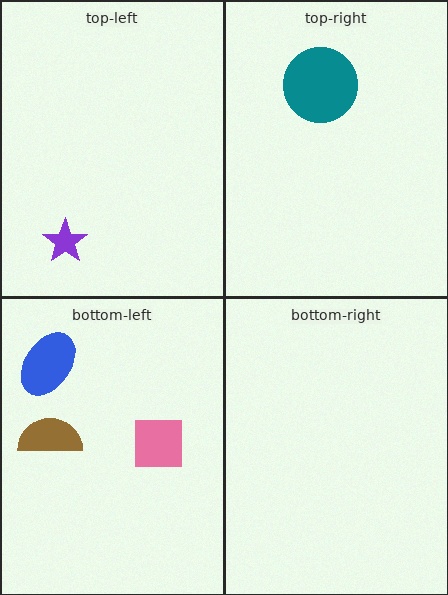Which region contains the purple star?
The top-left region.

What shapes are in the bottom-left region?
The brown semicircle, the blue ellipse, the pink square.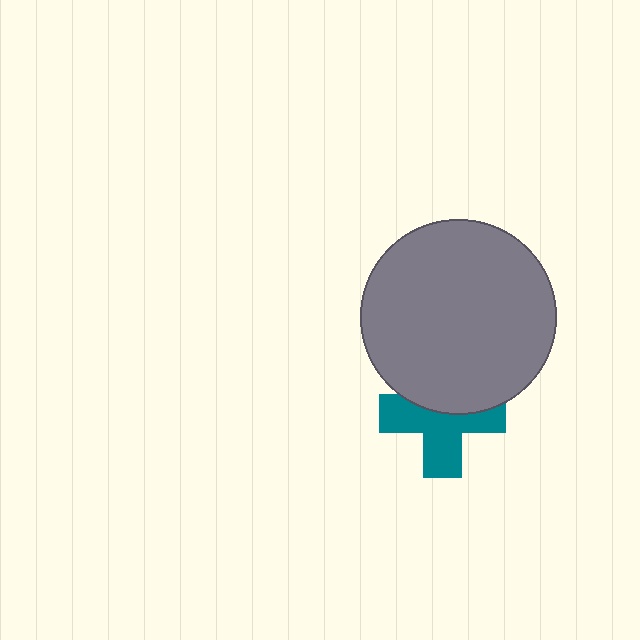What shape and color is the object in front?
The object in front is a gray circle.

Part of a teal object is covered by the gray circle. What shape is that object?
It is a cross.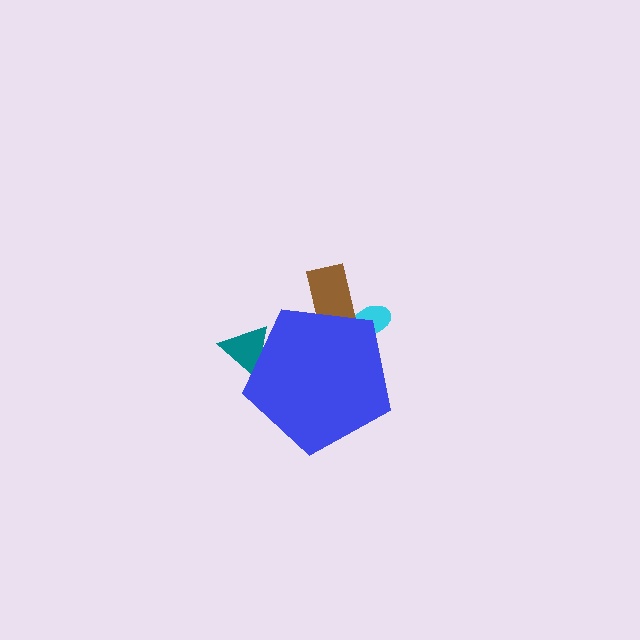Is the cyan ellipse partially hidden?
Yes, the cyan ellipse is partially hidden behind the blue pentagon.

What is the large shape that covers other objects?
A blue pentagon.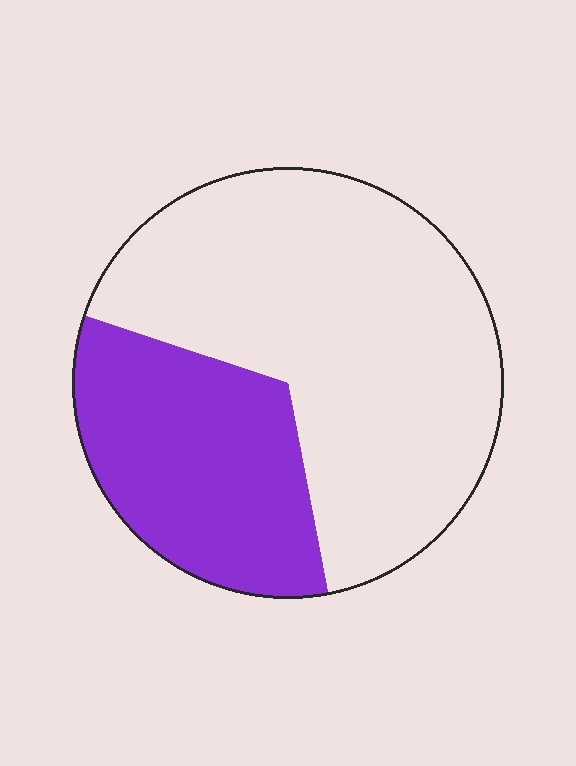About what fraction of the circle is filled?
About one third (1/3).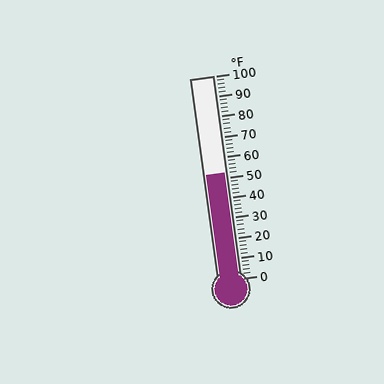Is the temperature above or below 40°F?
The temperature is above 40°F.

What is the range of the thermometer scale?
The thermometer scale ranges from 0°F to 100°F.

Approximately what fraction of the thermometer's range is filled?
The thermometer is filled to approximately 50% of its range.